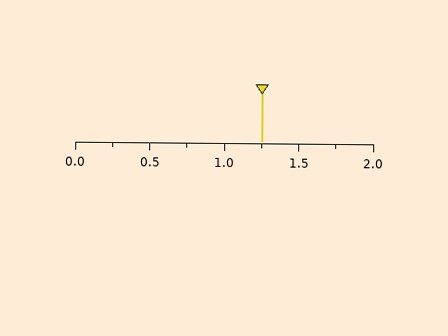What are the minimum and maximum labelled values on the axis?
The axis runs from 0.0 to 2.0.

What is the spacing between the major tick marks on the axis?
The major ticks are spaced 0.5 apart.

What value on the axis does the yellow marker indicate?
The marker indicates approximately 1.25.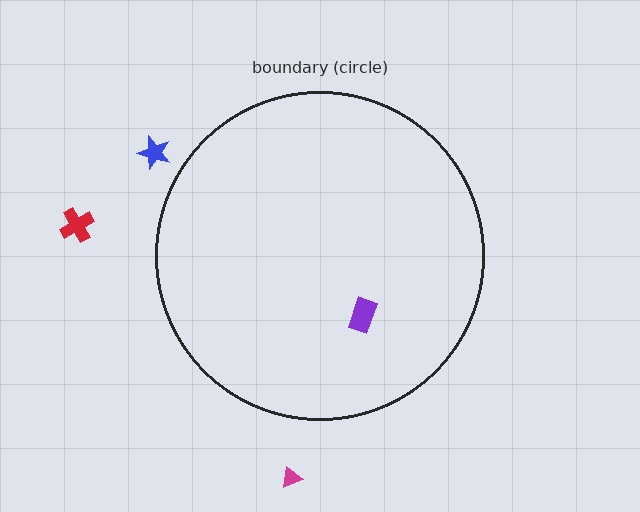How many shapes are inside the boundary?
1 inside, 3 outside.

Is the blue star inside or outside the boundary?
Outside.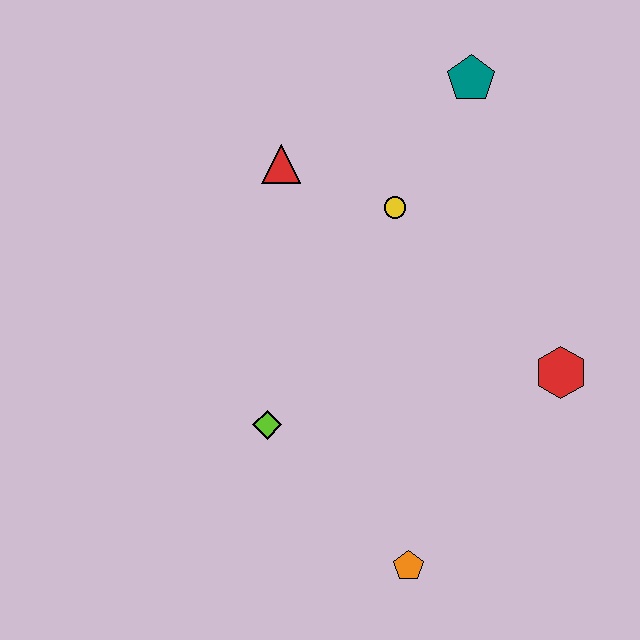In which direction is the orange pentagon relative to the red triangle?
The orange pentagon is below the red triangle.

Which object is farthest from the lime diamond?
The teal pentagon is farthest from the lime diamond.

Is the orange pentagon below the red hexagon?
Yes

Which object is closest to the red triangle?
The yellow circle is closest to the red triangle.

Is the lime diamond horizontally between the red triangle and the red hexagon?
No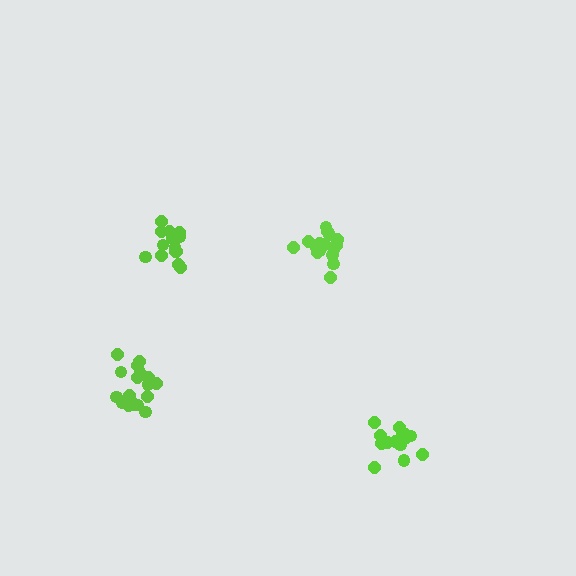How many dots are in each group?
Group 1: 17 dots, Group 2: 14 dots, Group 3: 16 dots, Group 4: 14 dots (61 total).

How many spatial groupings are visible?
There are 4 spatial groupings.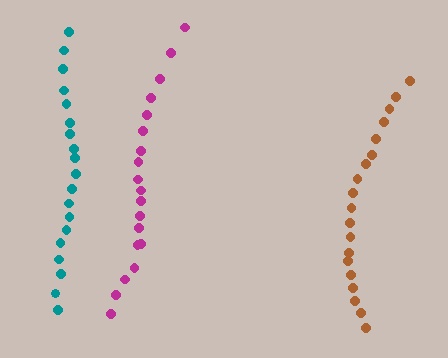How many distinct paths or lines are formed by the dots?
There are 3 distinct paths.